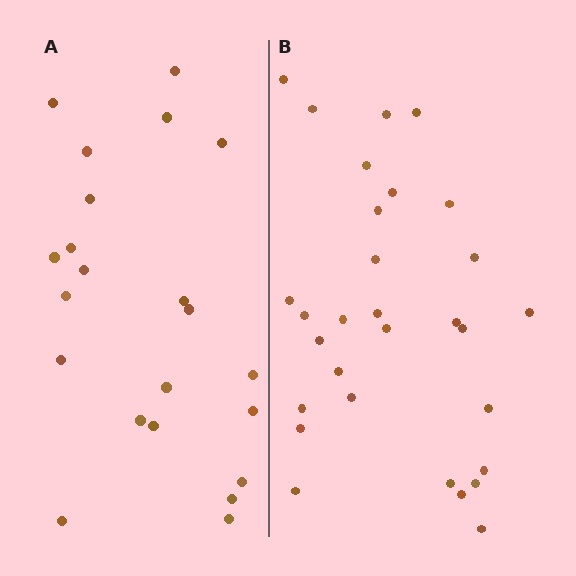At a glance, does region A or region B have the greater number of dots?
Region B (the right region) has more dots.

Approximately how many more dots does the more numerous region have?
Region B has roughly 8 or so more dots than region A.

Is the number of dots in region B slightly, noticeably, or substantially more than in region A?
Region B has noticeably more, but not dramatically so. The ratio is roughly 1.4 to 1.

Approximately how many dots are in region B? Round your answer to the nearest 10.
About 30 dots.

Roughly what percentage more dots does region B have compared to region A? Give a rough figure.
About 35% more.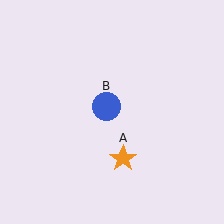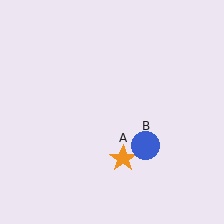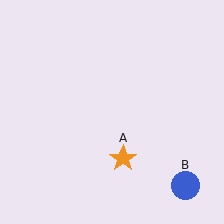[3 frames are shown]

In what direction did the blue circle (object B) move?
The blue circle (object B) moved down and to the right.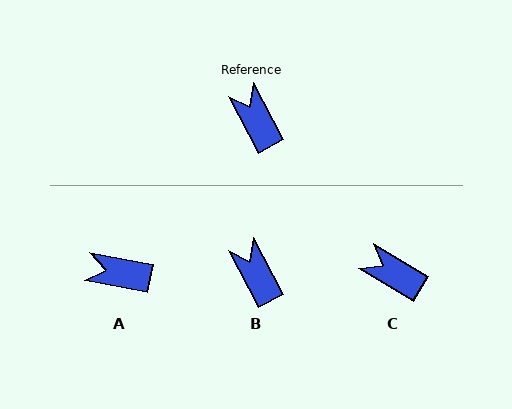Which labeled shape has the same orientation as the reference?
B.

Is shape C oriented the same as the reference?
No, it is off by about 30 degrees.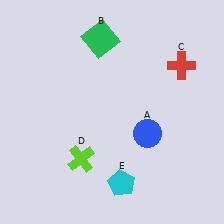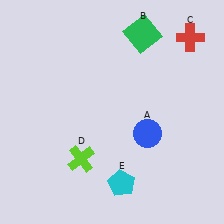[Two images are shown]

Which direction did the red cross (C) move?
The red cross (C) moved up.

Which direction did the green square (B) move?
The green square (B) moved right.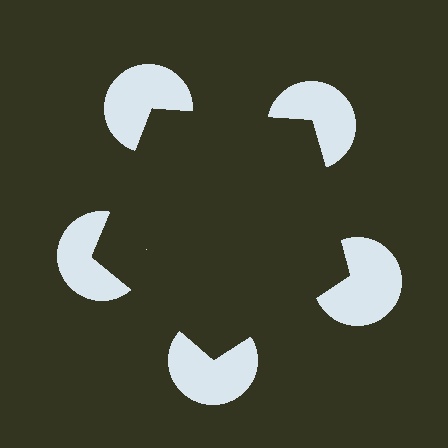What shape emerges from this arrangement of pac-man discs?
An illusory pentagon — its edges are inferred from the aligned wedge cuts in the pac-man discs, not physically drawn.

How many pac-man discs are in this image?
There are 5 — one at each vertex of the illusory pentagon.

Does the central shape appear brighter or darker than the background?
It typically appears slightly darker than the background, even though no actual brightness change is drawn.